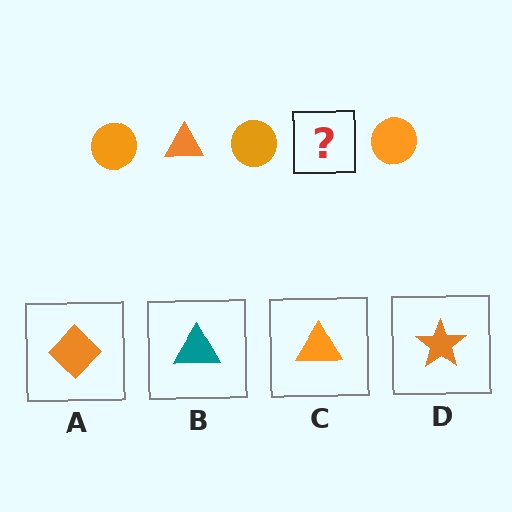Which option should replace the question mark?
Option C.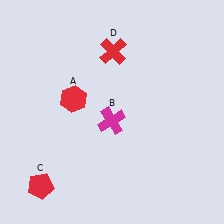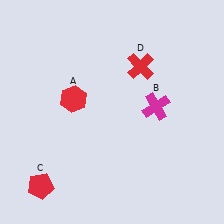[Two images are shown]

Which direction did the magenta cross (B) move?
The magenta cross (B) moved right.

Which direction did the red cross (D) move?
The red cross (D) moved right.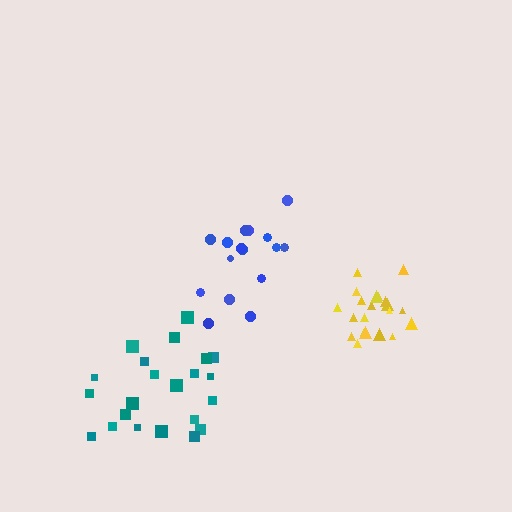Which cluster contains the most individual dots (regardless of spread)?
Teal (23).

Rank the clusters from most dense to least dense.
yellow, blue, teal.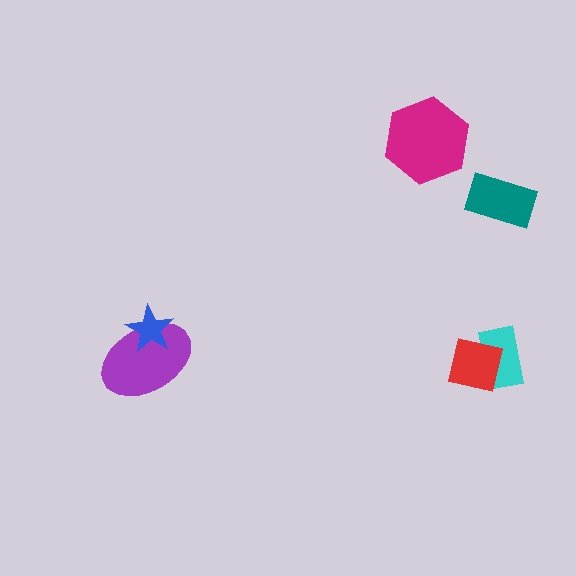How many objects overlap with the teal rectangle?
0 objects overlap with the teal rectangle.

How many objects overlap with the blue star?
1 object overlaps with the blue star.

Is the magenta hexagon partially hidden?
No, no other shape covers it.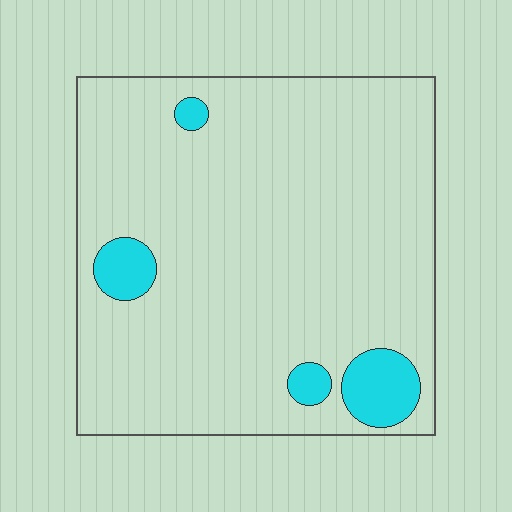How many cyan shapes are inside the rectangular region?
4.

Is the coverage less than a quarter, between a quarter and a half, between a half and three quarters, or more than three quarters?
Less than a quarter.